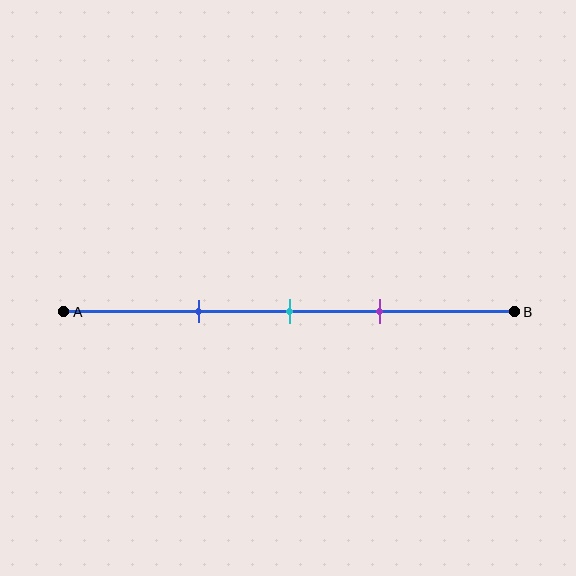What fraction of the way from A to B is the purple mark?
The purple mark is approximately 70% (0.7) of the way from A to B.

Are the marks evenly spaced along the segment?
Yes, the marks are approximately evenly spaced.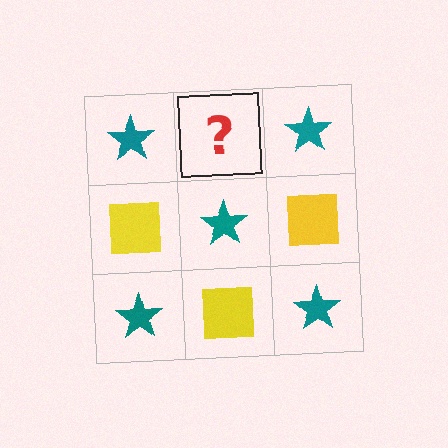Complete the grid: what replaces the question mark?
The question mark should be replaced with a yellow square.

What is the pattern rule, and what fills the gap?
The rule is that it alternates teal star and yellow square in a checkerboard pattern. The gap should be filled with a yellow square.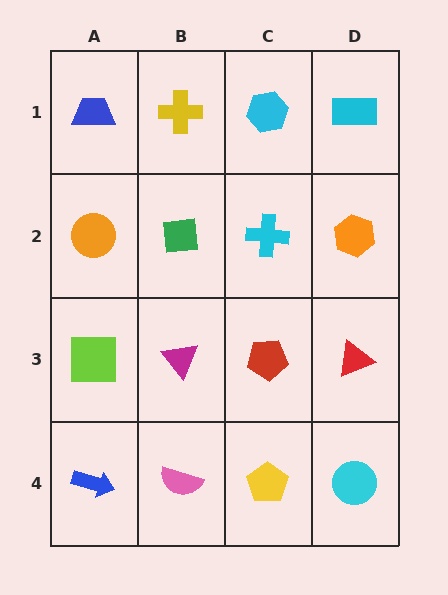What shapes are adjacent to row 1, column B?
A green square (row 2, column B), a blue trapezoid (row 1, column A), a cyan hexagon (row 1, column C).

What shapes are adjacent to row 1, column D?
An orange hexagon (row 2, column D), a cyan hexagon (row 1, column C).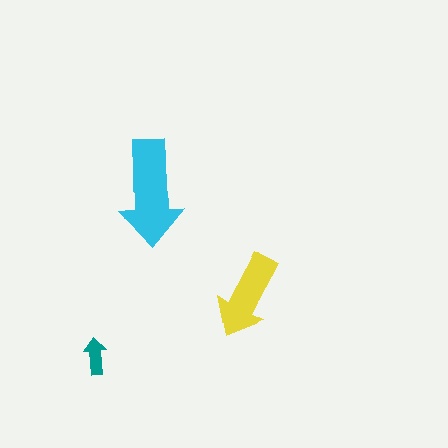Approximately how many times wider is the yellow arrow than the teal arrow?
About 2.5 times wider.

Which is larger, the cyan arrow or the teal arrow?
The cyan one.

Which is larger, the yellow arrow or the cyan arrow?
The cyan one.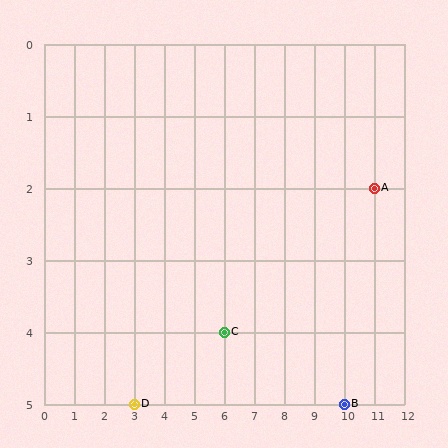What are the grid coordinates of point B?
Point B is at grid coordinates (10, 5).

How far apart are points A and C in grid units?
Points A and C are 5 columns and 2 rows apart (about 5.4 grid units diagonally).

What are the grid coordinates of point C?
Point C is at grid coordinates (6, 4).